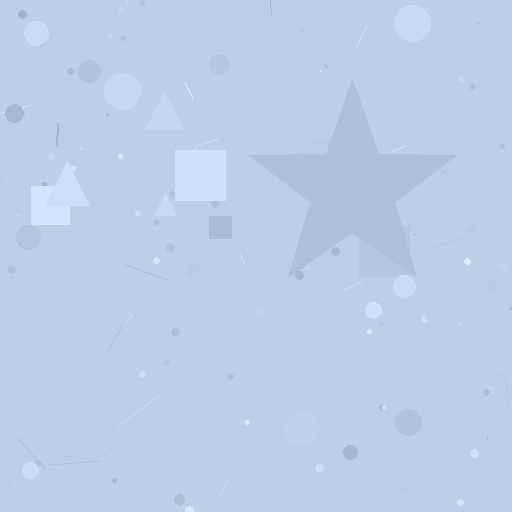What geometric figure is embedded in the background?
A star is embedded in the background.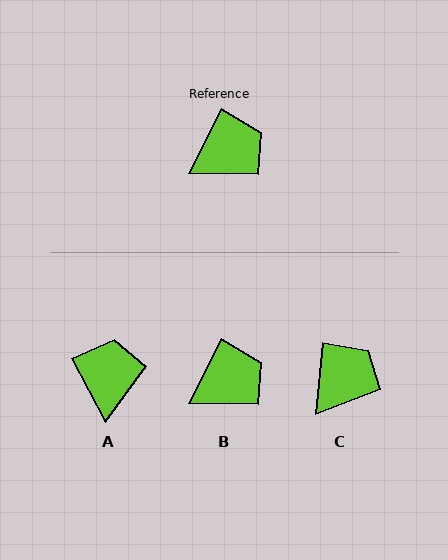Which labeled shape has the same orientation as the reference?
B.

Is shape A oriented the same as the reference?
No, it is off by about 54 degrees.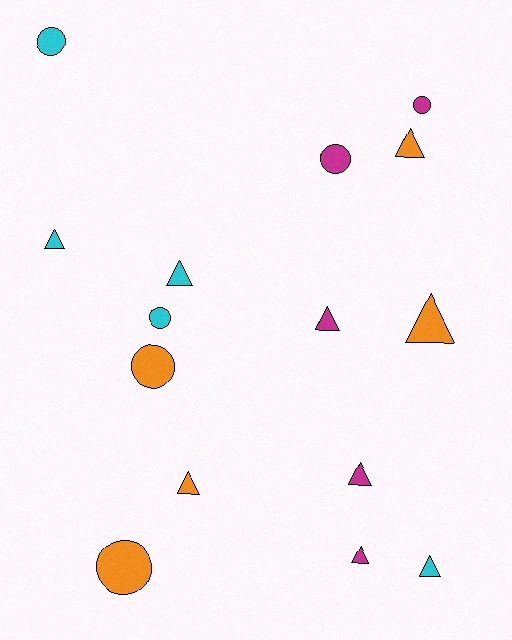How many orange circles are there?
There are 2 orange circles.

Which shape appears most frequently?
Triangle, with 9 objects.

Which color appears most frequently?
Orange, with 5 objects.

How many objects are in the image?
There are 15 objects.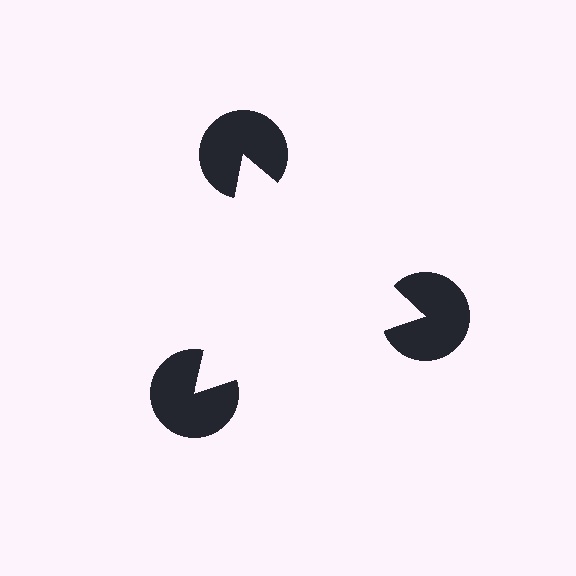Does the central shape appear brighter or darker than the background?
It typically appears slightly brighter than the background, even though no actual brightness change is drawn.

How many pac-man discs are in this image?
There are 3 — one at each vertex of the illusory triangle.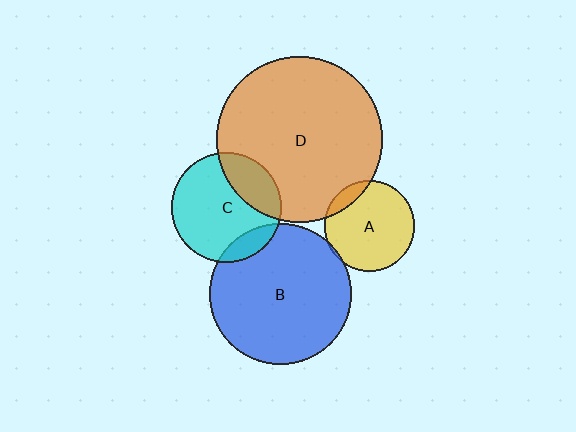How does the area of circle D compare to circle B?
Approximately 1.4 times.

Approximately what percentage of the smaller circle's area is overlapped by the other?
Approximately 25%.